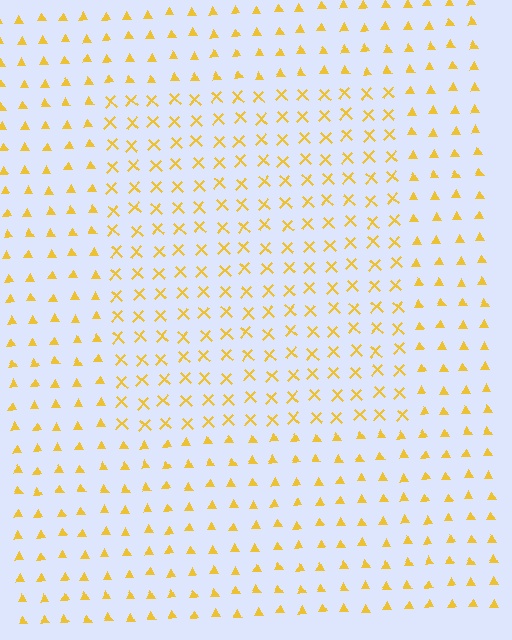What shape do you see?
I see a rectangle.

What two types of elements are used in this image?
The image uses X marks inside the rectangle region and triangles outside it.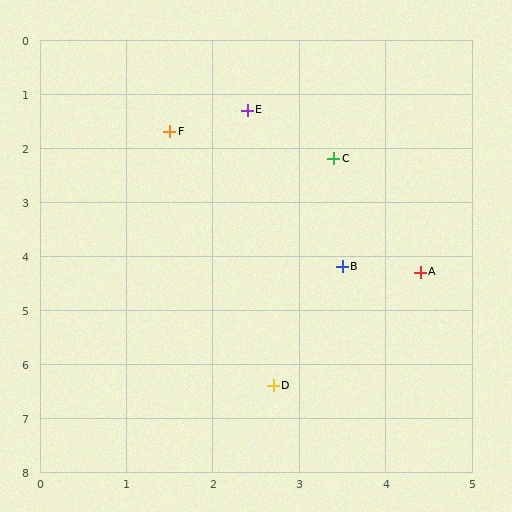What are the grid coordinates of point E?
Point E is at approximately (2.4, 1.3).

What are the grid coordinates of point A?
Point A is at approximately (4.4, 4.3).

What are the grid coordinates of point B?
Point B is at approximately (3.5, 4.2).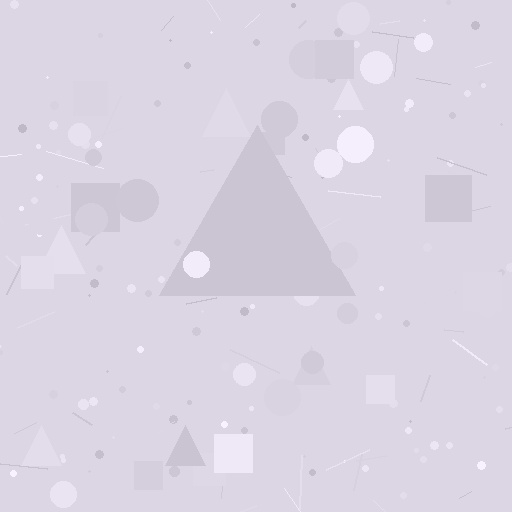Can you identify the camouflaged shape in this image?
The camouflaged shape is a triangle.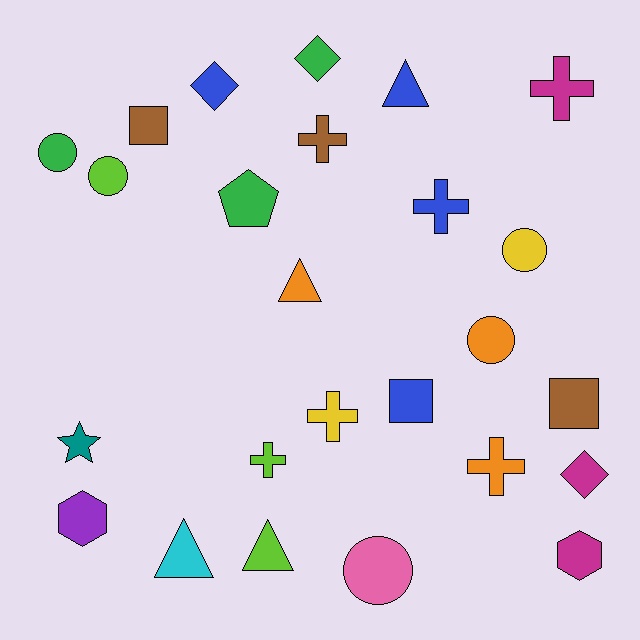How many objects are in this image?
There are 25 objects.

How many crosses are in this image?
There are 6 crosses.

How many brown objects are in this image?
There are 3 brown objects.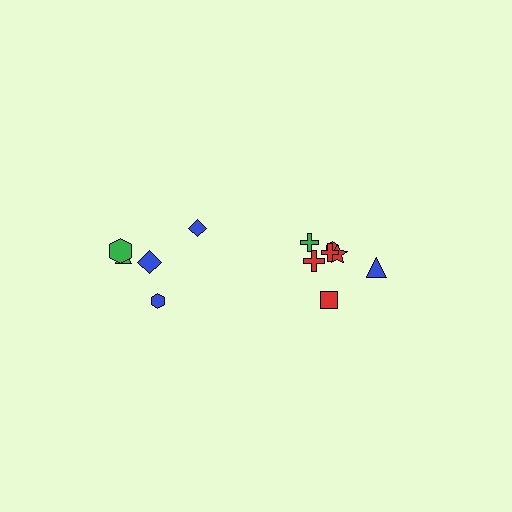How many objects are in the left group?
There are 5 objects.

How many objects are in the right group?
There are 7 objects.